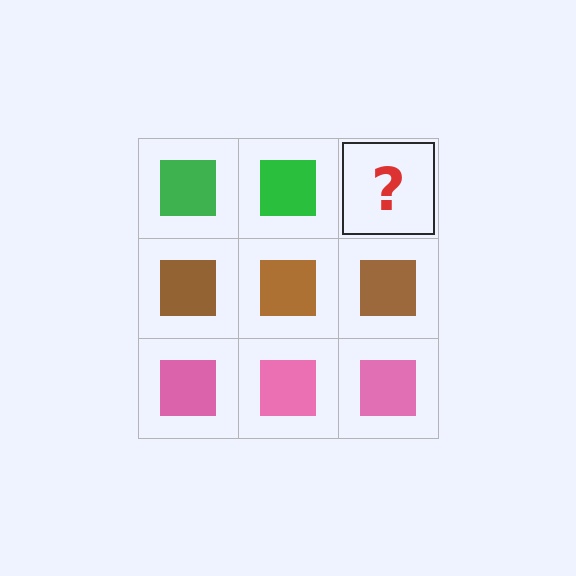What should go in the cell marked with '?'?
The missing cell should contain a green square.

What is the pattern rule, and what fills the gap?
The rule is that each row has a consistent color. The gap should be filled with a green square.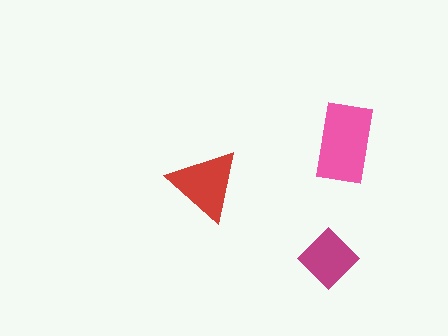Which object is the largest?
The pink rectangle.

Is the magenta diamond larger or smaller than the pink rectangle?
Smaller.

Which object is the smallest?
The magenta diamond.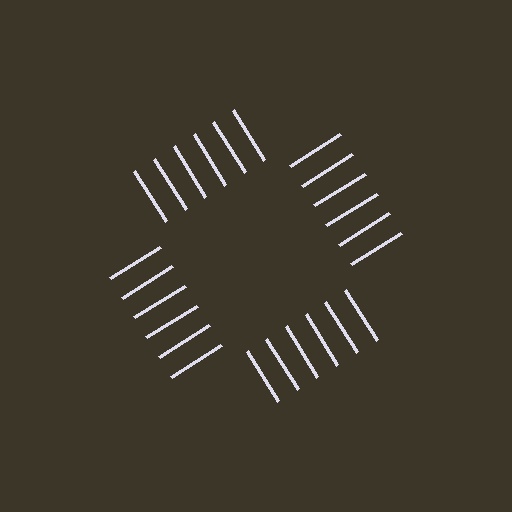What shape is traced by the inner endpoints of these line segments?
An illusory square — the line segments terminate on its edges but no continuous stroke is drawn.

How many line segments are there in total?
24 — 6 along each of the 4 edges.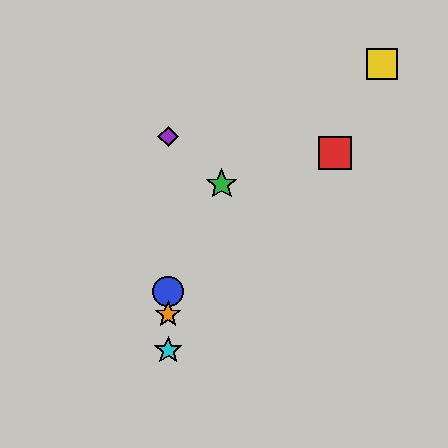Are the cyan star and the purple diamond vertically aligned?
Yes, both are at x≈168.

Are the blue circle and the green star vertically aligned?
No, the blue circle is at x≈168 and the green star is at x≈222.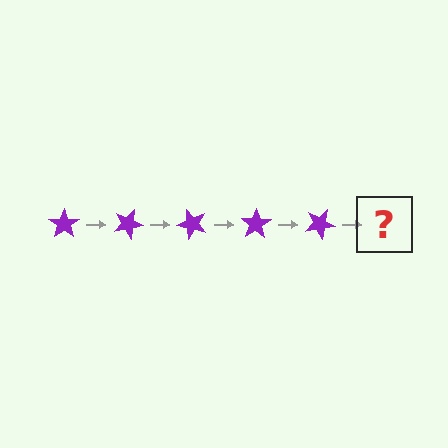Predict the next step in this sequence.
The next step is a purple star rotated 125 degrees.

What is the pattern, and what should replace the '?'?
The pattern is that the star rotates 25 degrees each step. The '?' should be a purple star rotated 125 degrees.